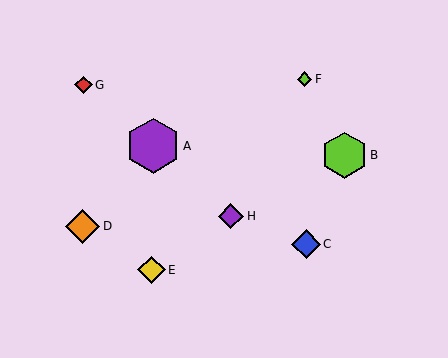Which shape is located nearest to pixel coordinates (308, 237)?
The blue diamond (labeled C) at (306, 244) is nearest to that location.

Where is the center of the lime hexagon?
The center of the lime hexagon is at (344, 155).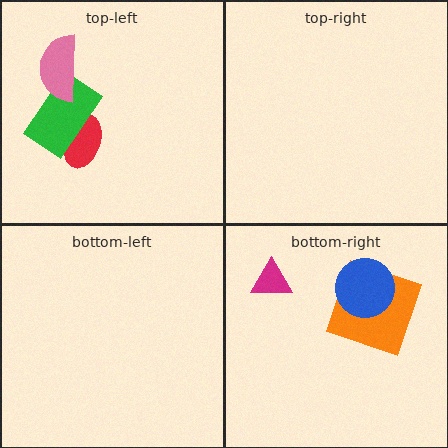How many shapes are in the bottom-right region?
3.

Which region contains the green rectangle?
The top-left region.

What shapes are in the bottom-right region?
The magenta triangle, the orange square, the blue circle.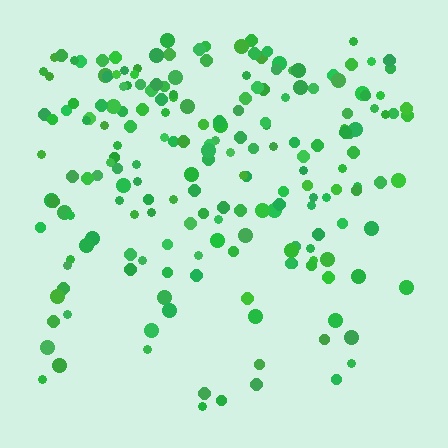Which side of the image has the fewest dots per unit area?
The bottom.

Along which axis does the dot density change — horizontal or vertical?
Vertical.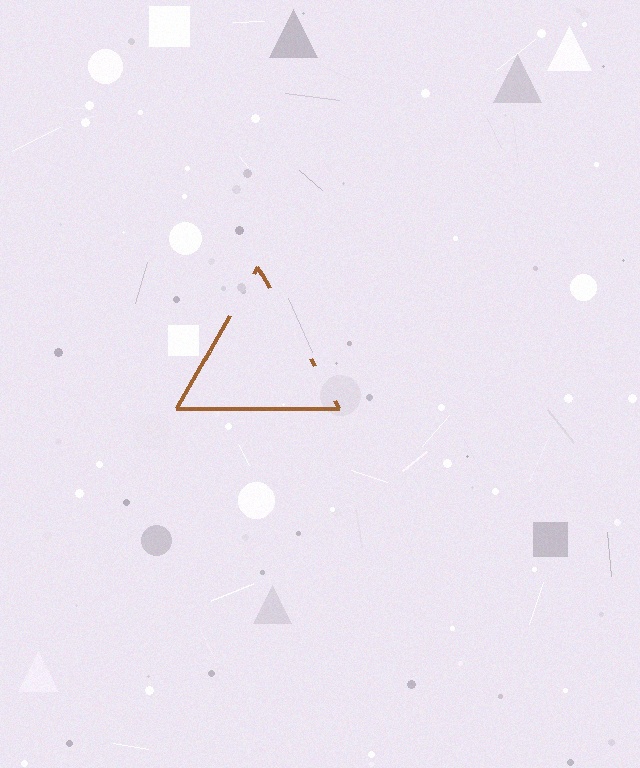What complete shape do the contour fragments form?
The contour fragments form a triangle.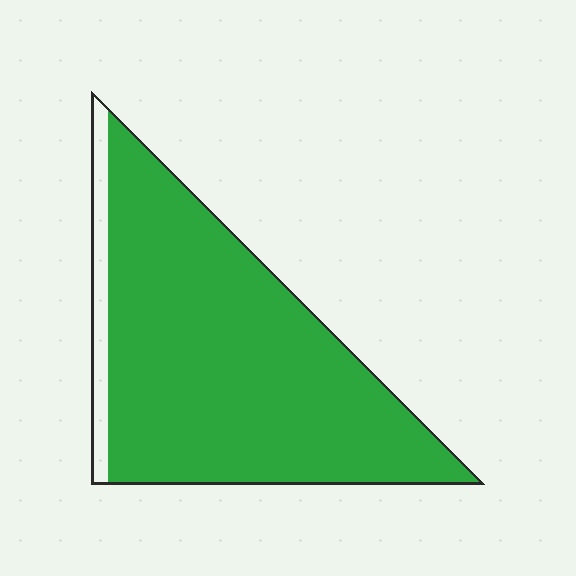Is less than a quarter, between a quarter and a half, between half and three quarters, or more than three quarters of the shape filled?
More than three quarters.